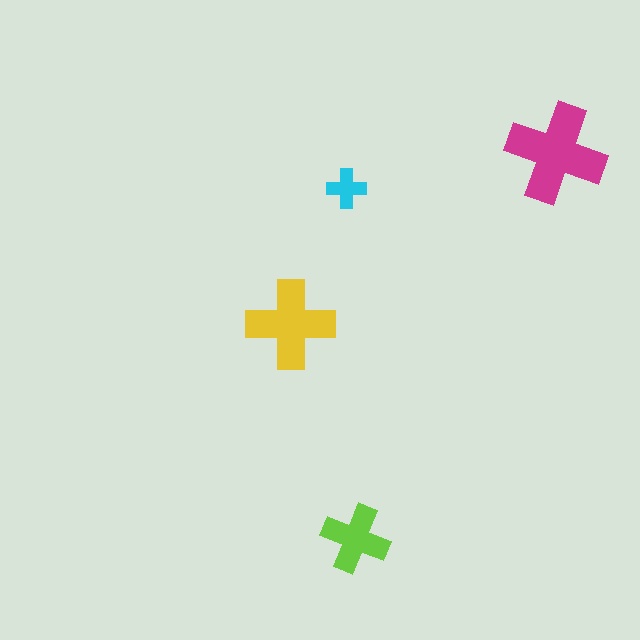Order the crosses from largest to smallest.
the magenta one, the yellow one, the lime one, the cyan one.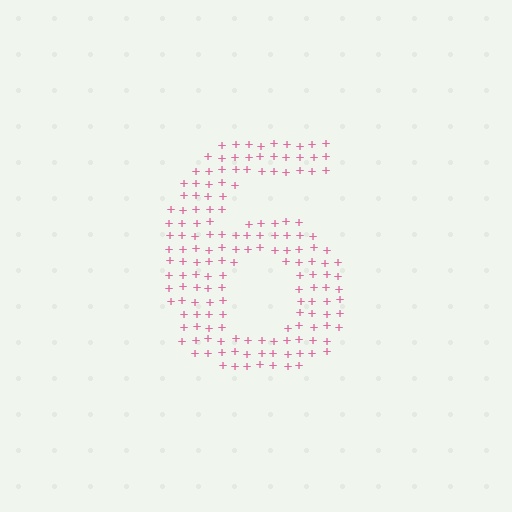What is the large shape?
The large shape is the digit 6.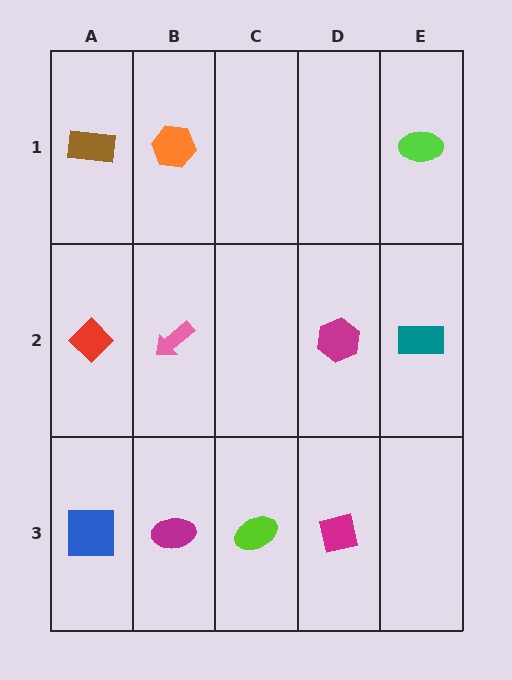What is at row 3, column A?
A blue square.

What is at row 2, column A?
A red diamond.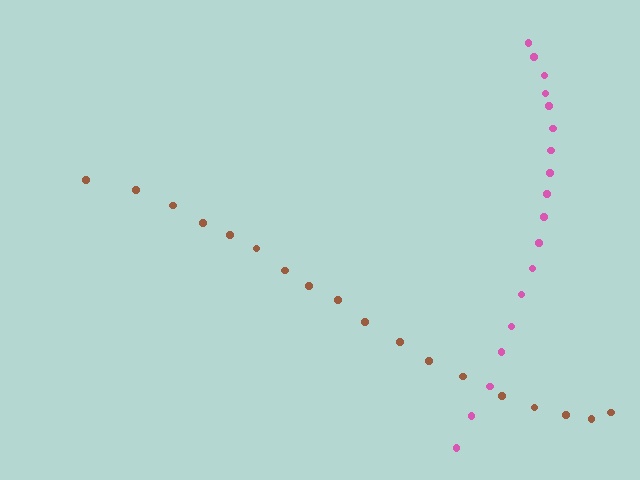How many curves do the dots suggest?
There are 2 distinct paths.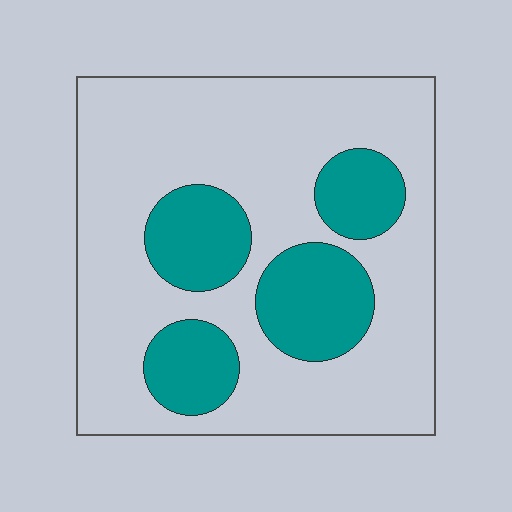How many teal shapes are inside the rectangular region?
4.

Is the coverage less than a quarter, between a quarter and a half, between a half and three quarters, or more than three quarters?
Between a quarter and a half.